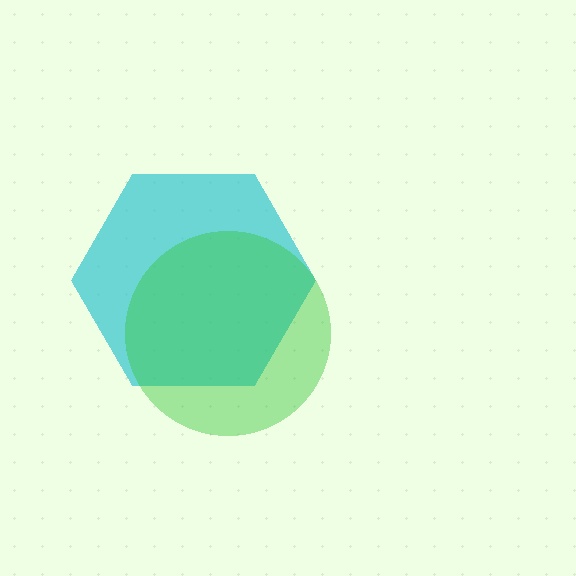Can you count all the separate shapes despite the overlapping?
Yes, there are 2 separate shapes.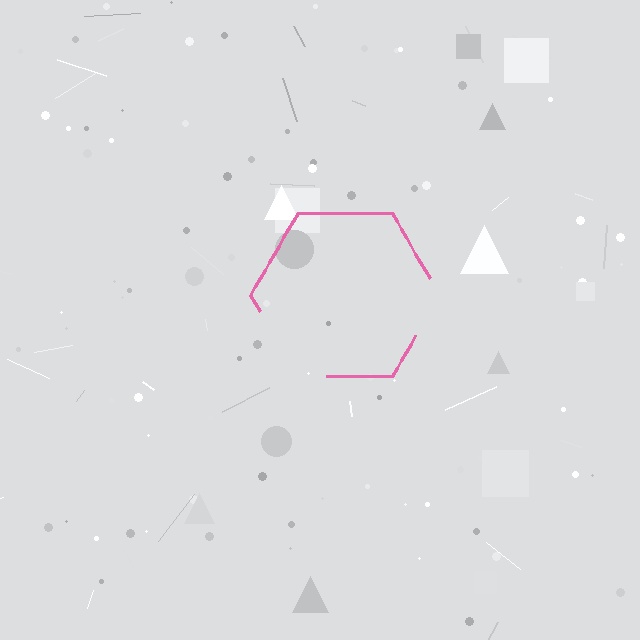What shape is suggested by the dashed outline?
The dashed outline suggests a hexagon.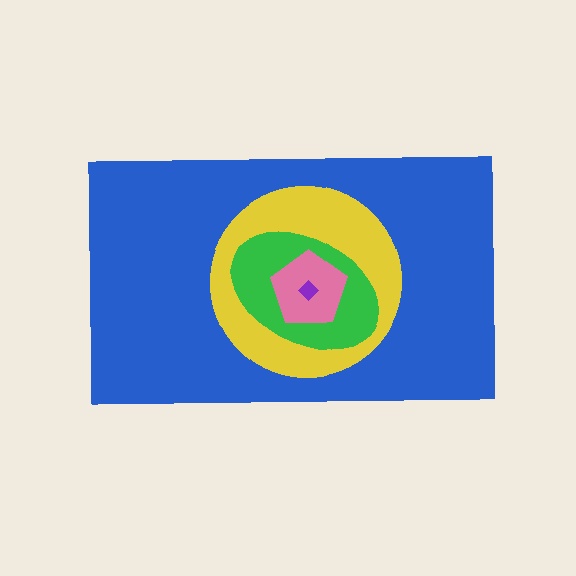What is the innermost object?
The purple diamond.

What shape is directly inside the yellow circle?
The green ellipse.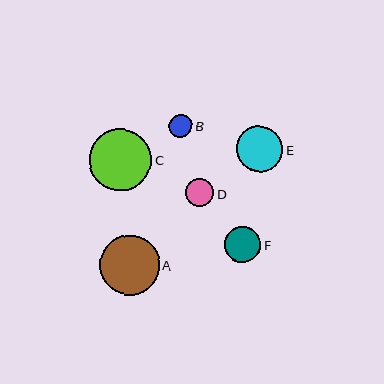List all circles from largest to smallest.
From largest to smallest: C, A, E, F, D, B.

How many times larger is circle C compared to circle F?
Circle C is approximately 1.7 times the size of circle F.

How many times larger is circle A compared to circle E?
Circle A is approximately 1.3 times the size of circle E.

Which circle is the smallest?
Circle B is the smallest with a size of approximately 23 pixels.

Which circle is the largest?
Circle C is the largest with a size of approximately 62 pixels.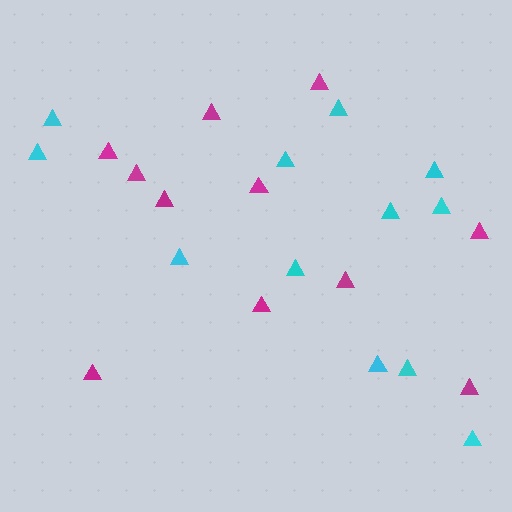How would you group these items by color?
There are 2 groups: one group of magenta triangles (11) and one group of cyan triangles (12).